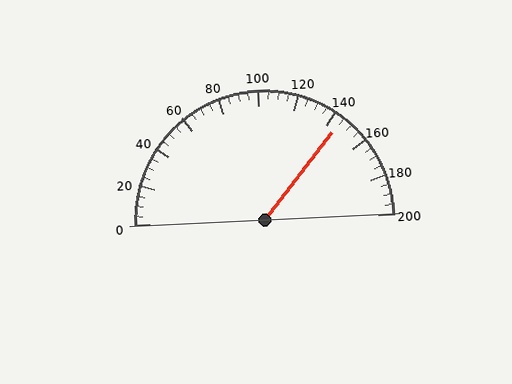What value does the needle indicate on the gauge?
The needle indicates approximately 145.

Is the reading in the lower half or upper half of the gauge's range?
The reading is in the upper half of the range (0 to 200).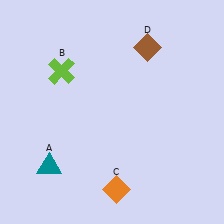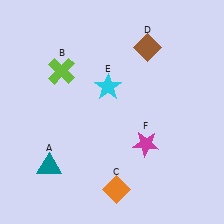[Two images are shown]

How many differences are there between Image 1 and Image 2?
There are 2 differences between the two images.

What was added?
A cyan star (E), a magenta star (F) were added in Image 2.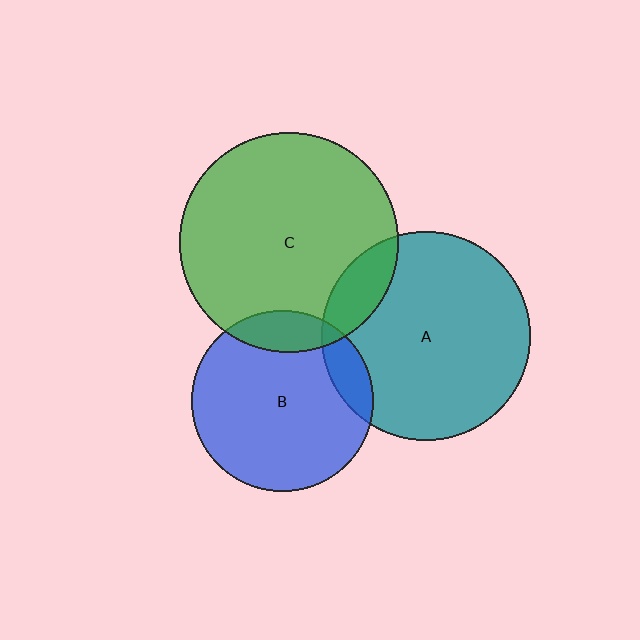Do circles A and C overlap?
Yes.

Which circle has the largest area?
Circle C (green).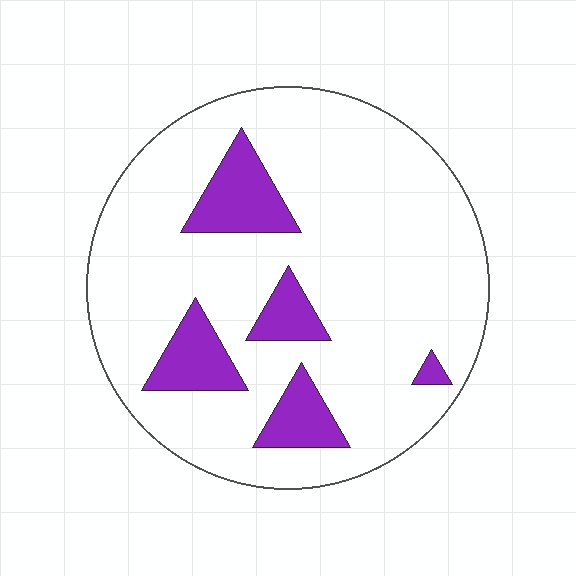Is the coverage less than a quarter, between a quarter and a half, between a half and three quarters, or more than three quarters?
Less than a quarter.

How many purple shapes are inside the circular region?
5.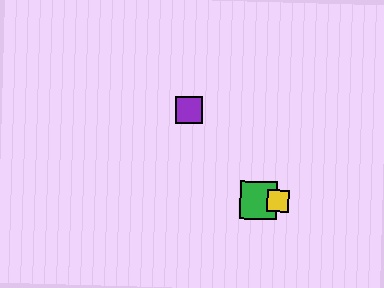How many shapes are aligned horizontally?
4 shapes (the red diamond, the blue hexagon, the green square, the yellow square) are aligned horizontally.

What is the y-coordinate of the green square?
The green square is at y≈200.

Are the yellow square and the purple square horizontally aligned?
No, the yellow square is at y≈201 and the purple square is at y≈110.